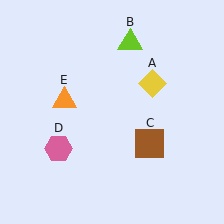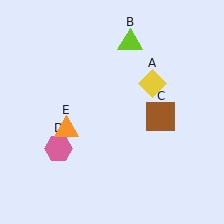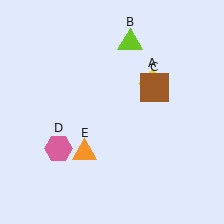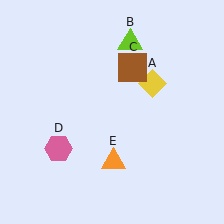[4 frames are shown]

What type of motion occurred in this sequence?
The brown square (object C), orange triangle (object E) rotated counterclockwise around the center of the scene.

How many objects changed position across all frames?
2 objects changed position: brown square (object C), orange triangle (object E).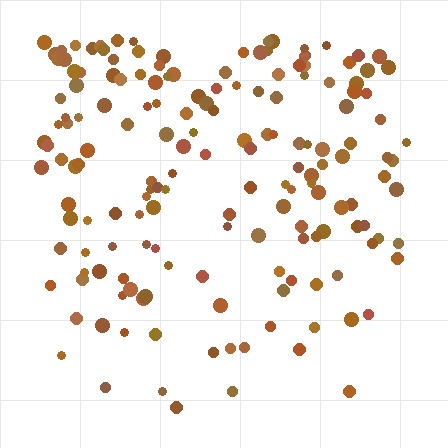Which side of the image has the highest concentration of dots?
The top.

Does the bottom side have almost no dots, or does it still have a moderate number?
Still a moderate number, just noticeably fewer than the top.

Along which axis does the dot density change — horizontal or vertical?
Vertical.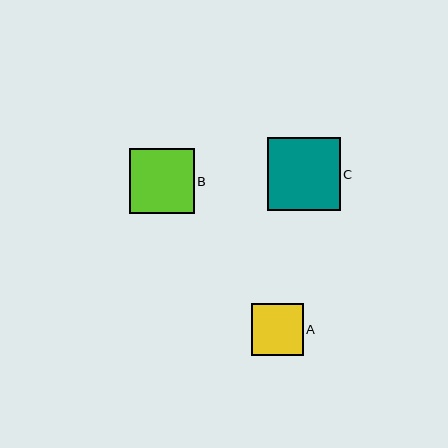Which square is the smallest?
Square A is the smallest with a size of approximately 52 pixels.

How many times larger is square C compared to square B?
Square C is approximately 1.1 times the size of square B.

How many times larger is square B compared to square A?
Square B is approximately 1.2 times the size of square A.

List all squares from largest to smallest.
From largest to smallest: C, B, A.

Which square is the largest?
Square C is the largest with a size of approximately 73 pixels.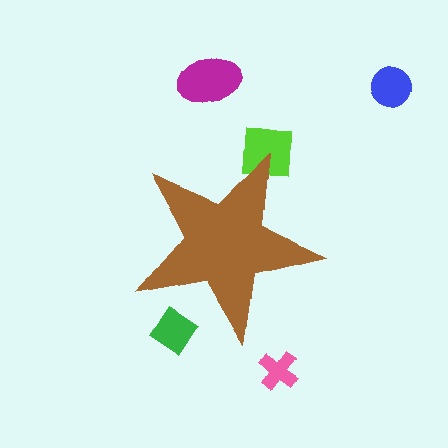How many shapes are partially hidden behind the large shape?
2 shapes are partially hidden.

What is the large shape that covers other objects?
A brown star.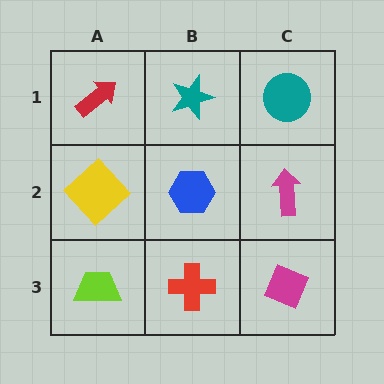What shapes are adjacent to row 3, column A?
A yellow diamond (row 2, column A), a red cross (row 3, column B).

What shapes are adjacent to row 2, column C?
A teal circle (row 1, column C), a magenta diamond (row 3, column C), a blue hexagon (row 2, column B).